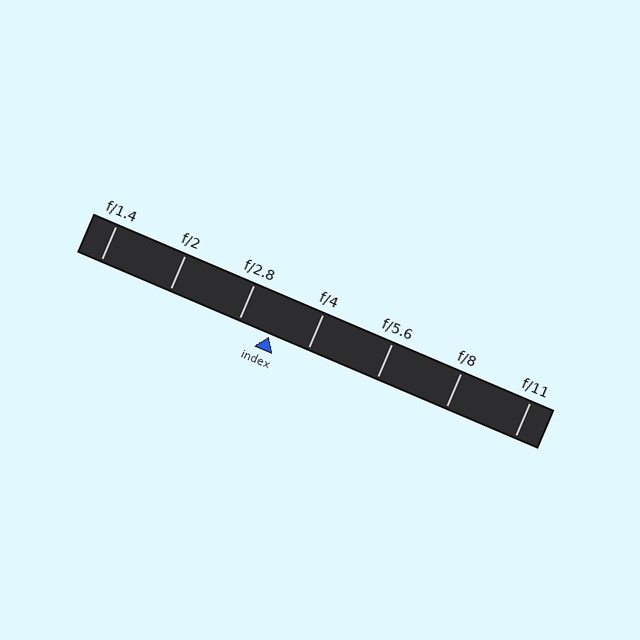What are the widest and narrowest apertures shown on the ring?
The widest aperture shown is f/1.4 and the narrowest is f/11.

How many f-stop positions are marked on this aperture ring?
There are 7 f-stop positions marked.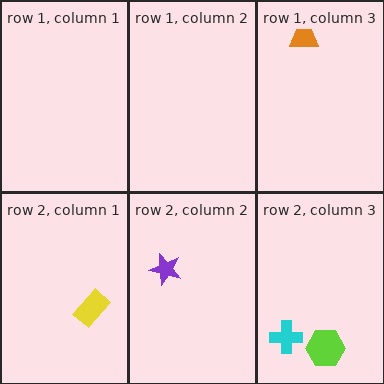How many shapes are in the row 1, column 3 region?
1.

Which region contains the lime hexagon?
The row 2, column 3 region.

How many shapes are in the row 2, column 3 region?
2.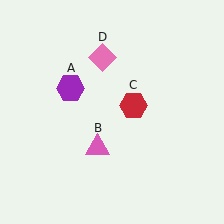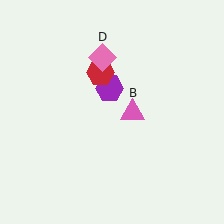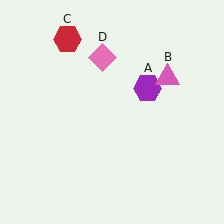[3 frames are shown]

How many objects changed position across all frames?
3 objects changed position: purple hexagon (object A), pink triangle (object B), red hexagon (object C).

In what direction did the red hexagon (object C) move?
The red hexagon (object C) moved up and to the left.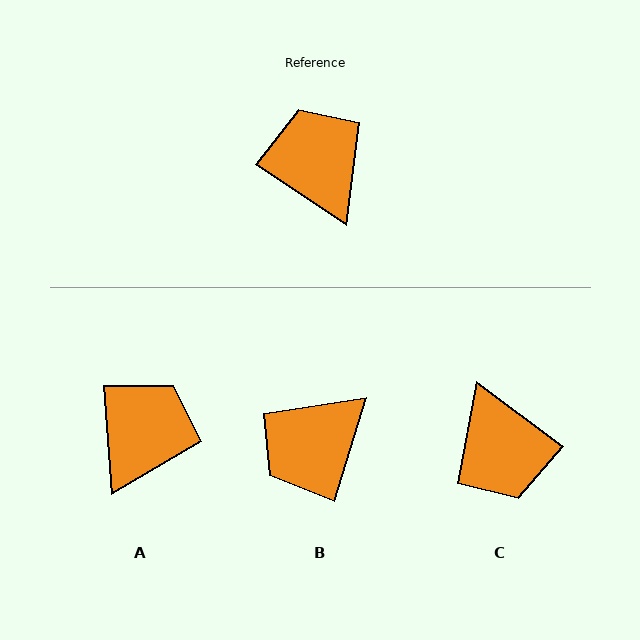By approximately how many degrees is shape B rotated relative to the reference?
Approximately 106 degrees counter-clockwise.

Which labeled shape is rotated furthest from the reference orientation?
C, about 177 degrees away.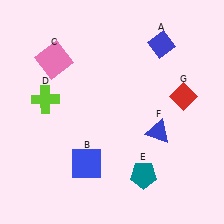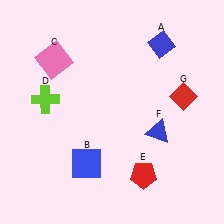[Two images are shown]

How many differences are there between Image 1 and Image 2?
There is 1 difference between the two images.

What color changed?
The pentagon (E) changed from teal in Image 1 to red in Image 2.